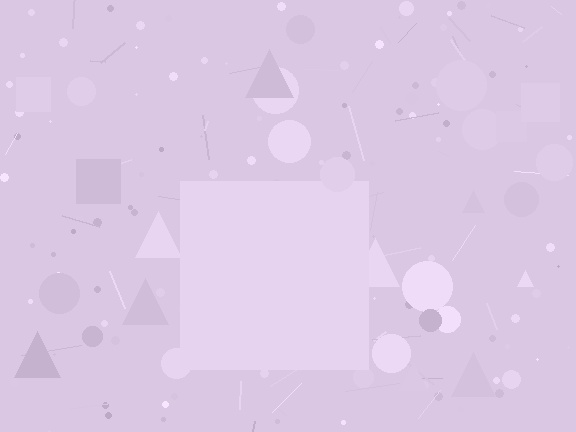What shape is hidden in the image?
A square is hidden in the image.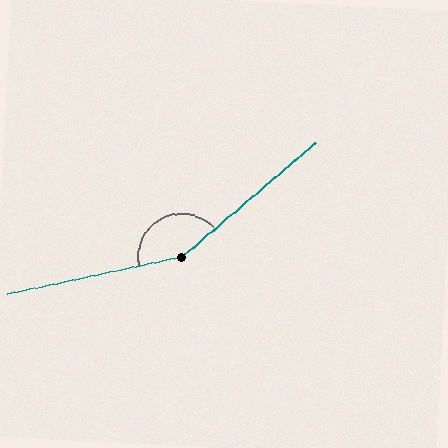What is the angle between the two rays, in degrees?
Approximately 152 degrees.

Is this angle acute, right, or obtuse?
It is obtuse.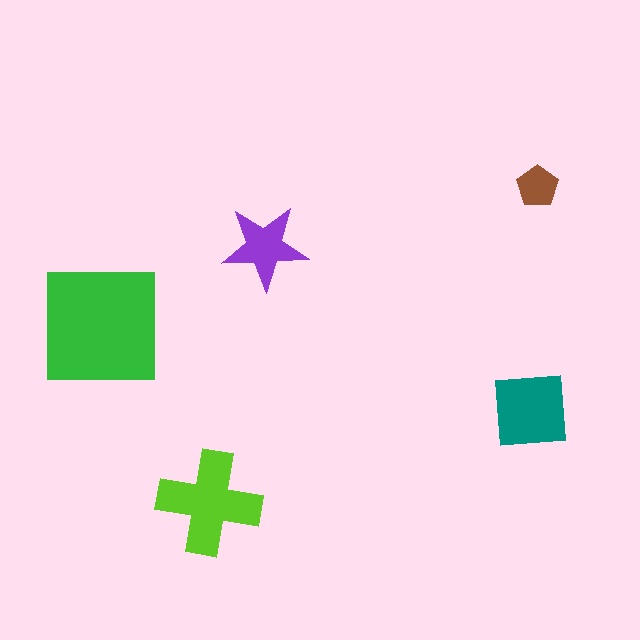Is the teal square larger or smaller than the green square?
Smaller.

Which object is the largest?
The green square.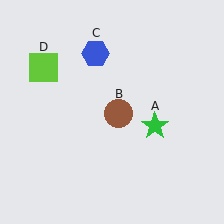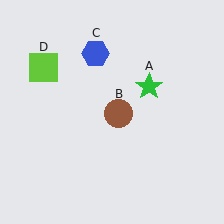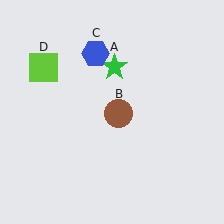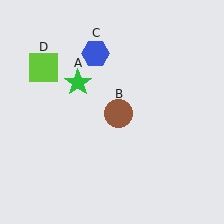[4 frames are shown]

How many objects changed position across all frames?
1 object changed position: green star (object A).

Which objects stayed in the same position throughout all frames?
Brown circle (object B) and blue hexagon (object C) and lime square (object D) remained stationary.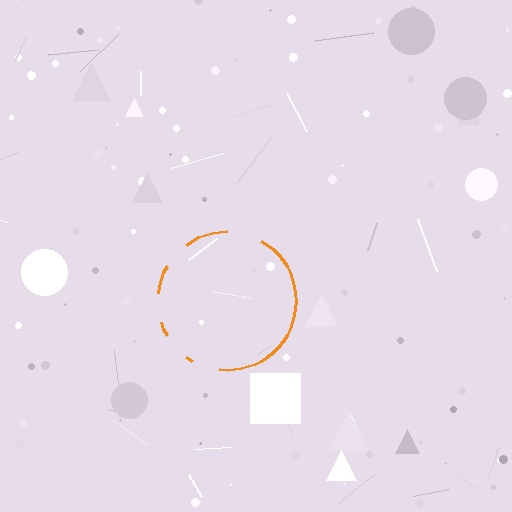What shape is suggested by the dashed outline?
The dashed outline suggests a circle.